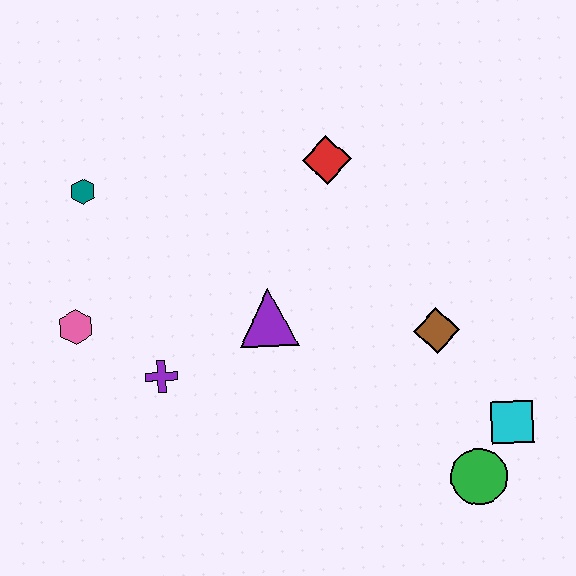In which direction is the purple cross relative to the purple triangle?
The purple cross is to the left of the purple triangle.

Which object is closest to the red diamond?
The purple triangle is closest to the red diamond.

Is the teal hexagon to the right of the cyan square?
No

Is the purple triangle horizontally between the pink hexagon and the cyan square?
Yes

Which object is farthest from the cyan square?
The teal hexagon is farthest from the cyan square.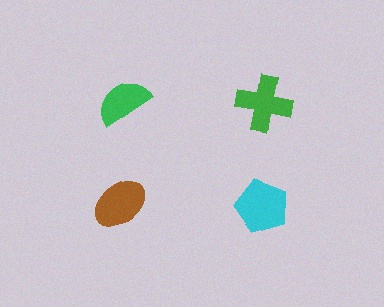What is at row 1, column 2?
A green cross.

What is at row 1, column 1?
A green semicircle.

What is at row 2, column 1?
A brown ellipse.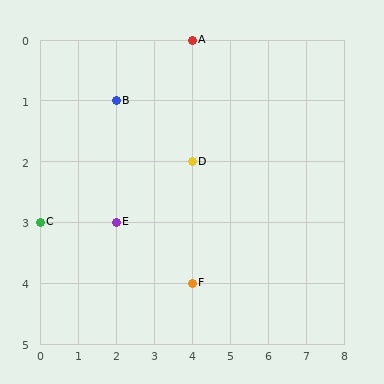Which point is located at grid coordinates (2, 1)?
Point B is at (2, 1).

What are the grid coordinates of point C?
Point C is at grid coordinates (0, 3).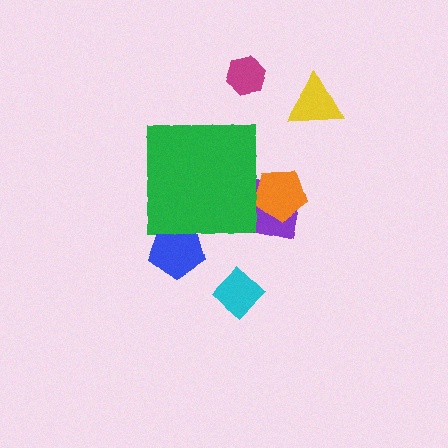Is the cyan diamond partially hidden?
No, the cyan diamond is fully visible.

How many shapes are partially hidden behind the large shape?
3 shapes are partially hidden.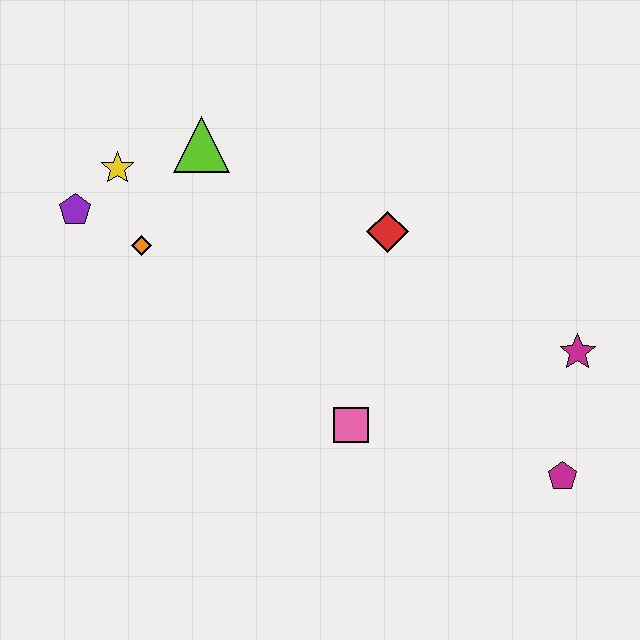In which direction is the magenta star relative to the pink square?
The magenta star is to the right of the pink square.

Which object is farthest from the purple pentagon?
The magenta pentagon is farthest from the purple pentagon.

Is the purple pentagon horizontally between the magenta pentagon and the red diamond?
No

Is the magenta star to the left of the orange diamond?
No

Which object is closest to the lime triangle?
The yellow star is closest to the lime triangle.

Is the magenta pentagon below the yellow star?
Yes